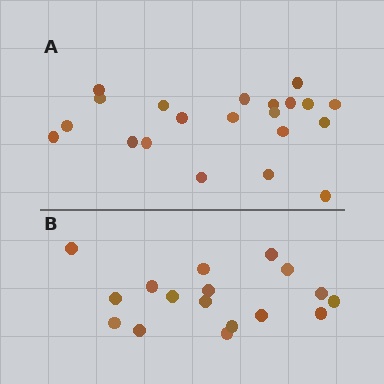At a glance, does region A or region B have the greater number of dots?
Region A (the top region) has more dots.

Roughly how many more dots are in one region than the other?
Region A has about 4 more dots than region B.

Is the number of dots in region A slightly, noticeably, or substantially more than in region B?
Region A has only slightly more — the two regions are fairly close. The ratio is roughly 1.2 to 1.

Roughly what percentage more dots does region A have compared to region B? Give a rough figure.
About 25% more.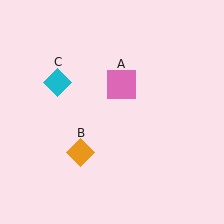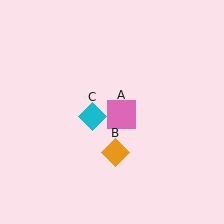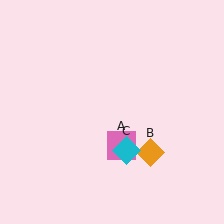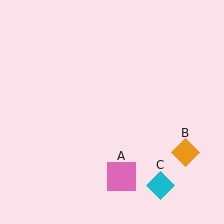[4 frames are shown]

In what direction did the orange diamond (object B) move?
The orange diamond (object B) moved right.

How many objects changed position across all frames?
3 objects changed position: pink square (object A), orange diamond (object B), cyan diamond (object C).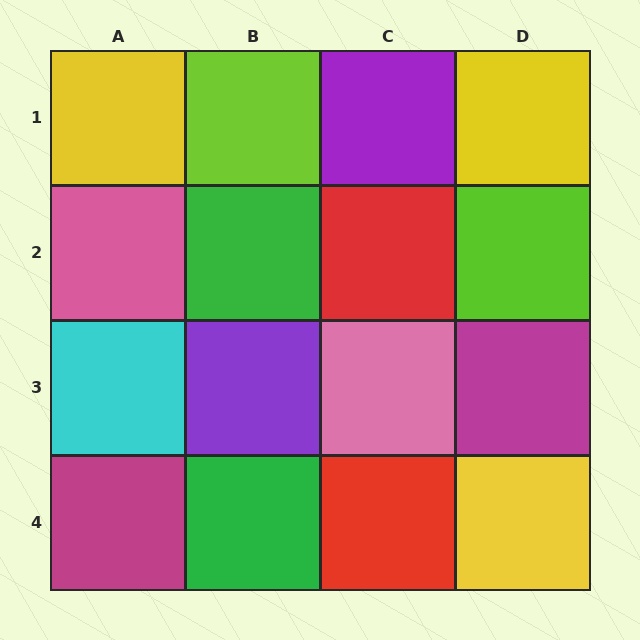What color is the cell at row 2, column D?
Lime.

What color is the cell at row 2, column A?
Pink.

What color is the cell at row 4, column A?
Magenta.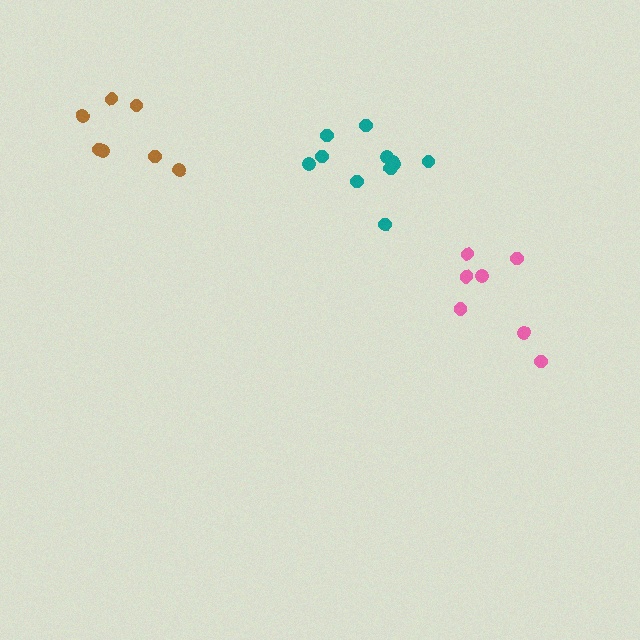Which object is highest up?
The brown cluster is topmost.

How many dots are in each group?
Group 1: 11 dots, Group 2: 7 dots, Group 3: 7 dots (25 total).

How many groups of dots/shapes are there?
There are 3 groups.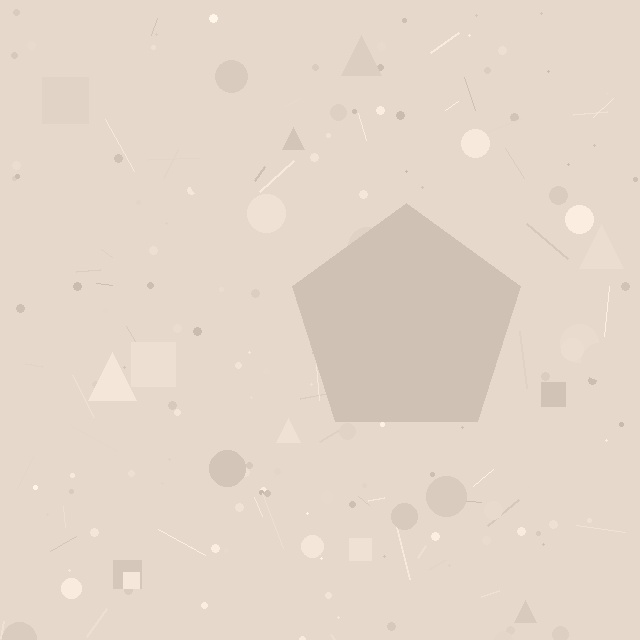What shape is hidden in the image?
A pentagon is hidden in the image.